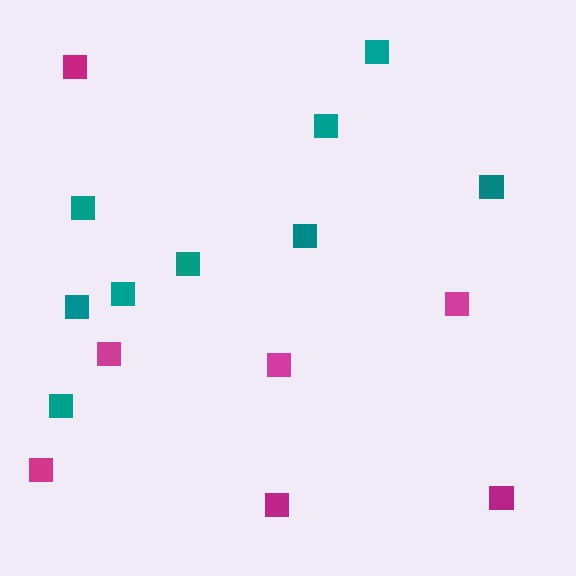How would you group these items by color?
There are 2 groups: one group of magenta squares (7) and one group of teal squares (9).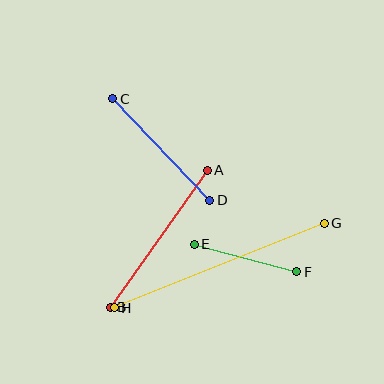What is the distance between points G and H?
The distance is approximately 226 pixels.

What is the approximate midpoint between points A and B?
The midpoint is at approximately (159, 239) pixels.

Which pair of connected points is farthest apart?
Points G and H are farthest apart.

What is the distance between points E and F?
The distance is approximately 106 pixels.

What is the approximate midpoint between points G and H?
The midpoint is at approximately (219, 265) pixels.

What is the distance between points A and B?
The distance is approximately 168 pixels.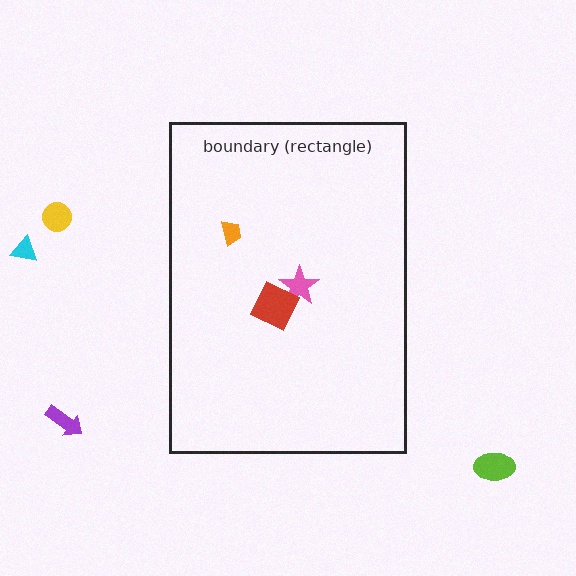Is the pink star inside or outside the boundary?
Inside.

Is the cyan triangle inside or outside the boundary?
Outside.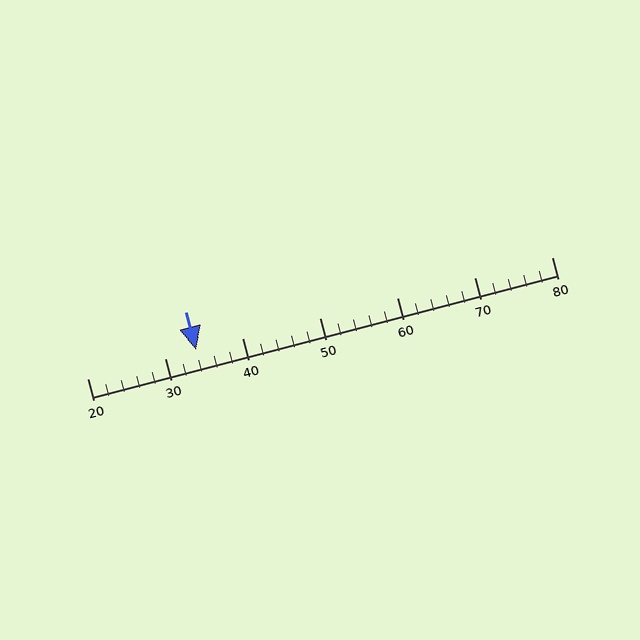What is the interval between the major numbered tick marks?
The major tick marks are spaced 10 units apart.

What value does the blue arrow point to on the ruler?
The blue arrow points to approximately 34.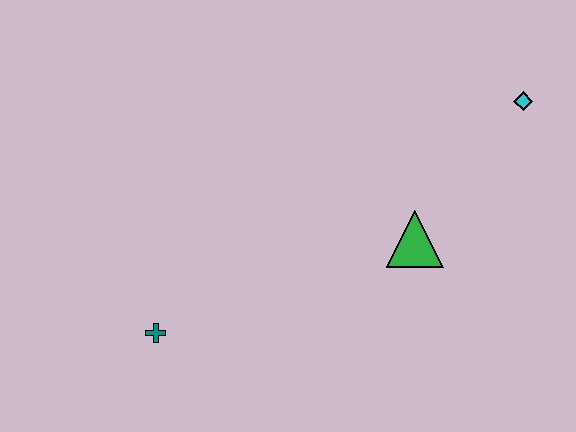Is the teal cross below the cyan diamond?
Yes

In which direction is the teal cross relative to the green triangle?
The teal cross is to the left of the green triangle.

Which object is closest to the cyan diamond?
The green triangle is closest to the cyan diamond.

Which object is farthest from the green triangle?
The teal cross is farthest from the green triangle.